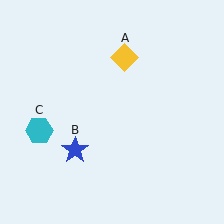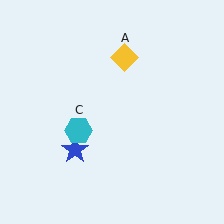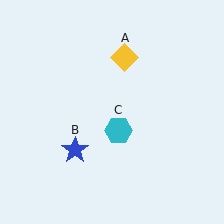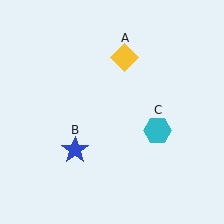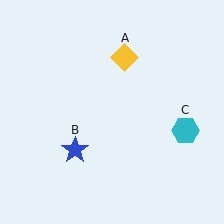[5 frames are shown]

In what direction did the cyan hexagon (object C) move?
The cyan hexagon (object C) moved right.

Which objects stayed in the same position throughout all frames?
Yellow diamond (object A) and blue star (object B) remained stationary.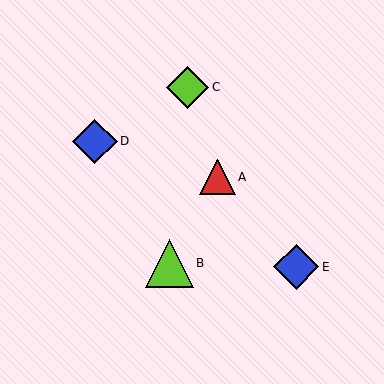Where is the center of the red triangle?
The center of the red triangle is at (218, 177).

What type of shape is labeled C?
Shape C is a lime diamond.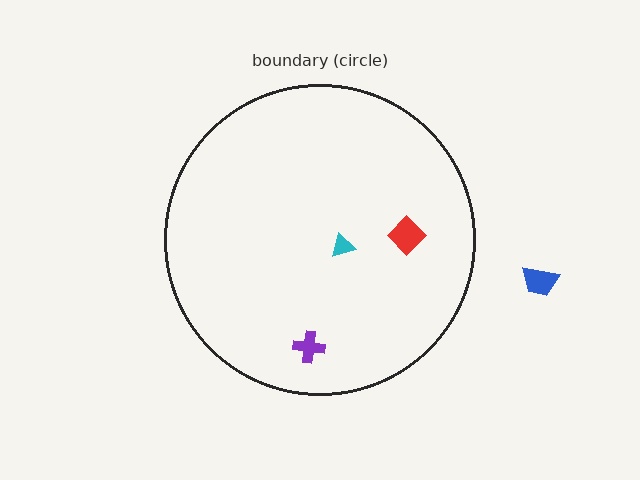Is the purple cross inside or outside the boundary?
Inside.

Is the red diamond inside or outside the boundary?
Inside.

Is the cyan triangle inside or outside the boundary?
Inside.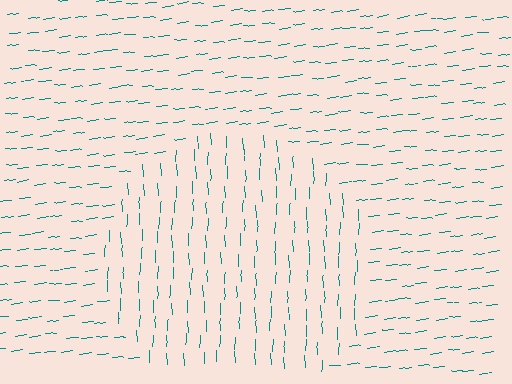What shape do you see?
I see a circle.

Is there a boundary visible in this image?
Yes, there is a texture boundary formed by a change in line orientation.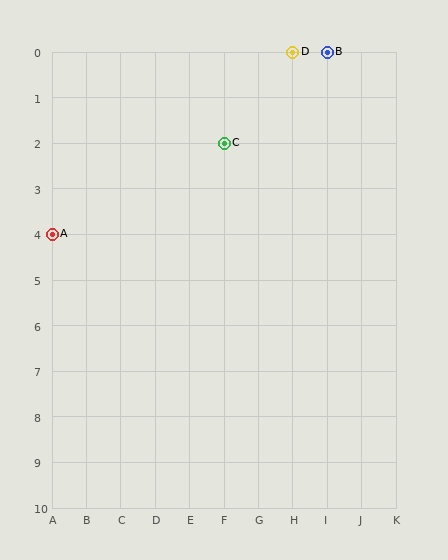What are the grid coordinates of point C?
Point C is at grid coordinates (F, 2).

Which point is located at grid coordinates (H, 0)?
Point D is at (H, 0).